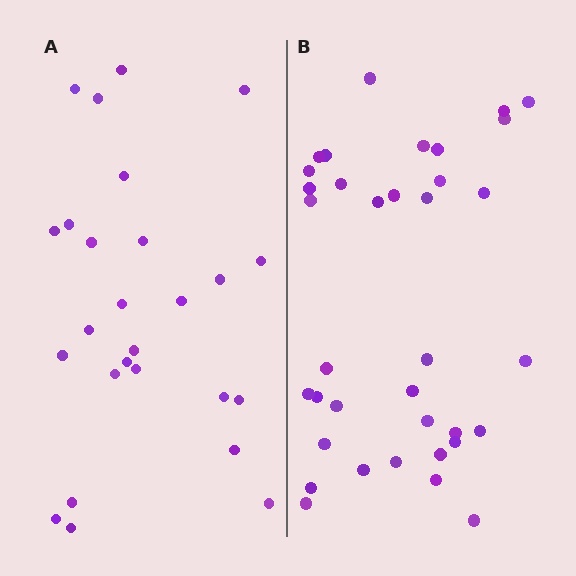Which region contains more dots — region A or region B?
Region B (the right region) has more dots.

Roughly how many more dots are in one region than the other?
Region B has roughly 10 or so more dots than region A.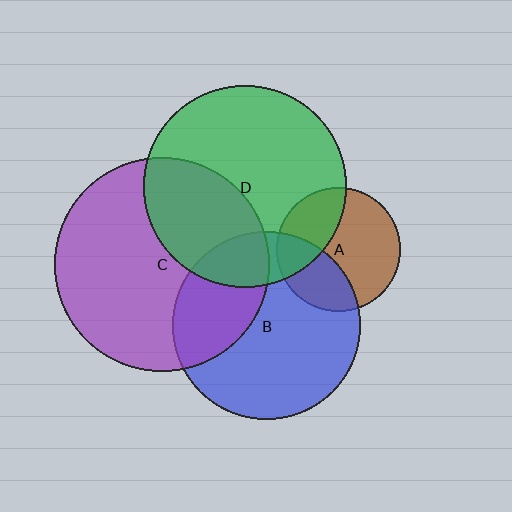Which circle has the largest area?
Circle C (purple).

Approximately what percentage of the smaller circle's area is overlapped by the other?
Approximately 35%.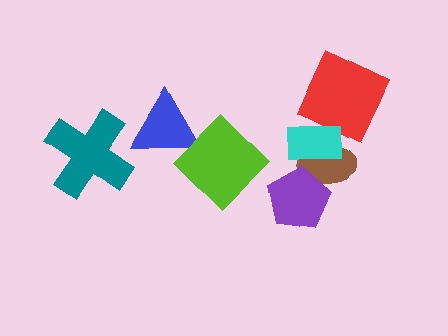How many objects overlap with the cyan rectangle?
2 objects overlap with the cyan rectangle.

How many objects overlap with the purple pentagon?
1 object overlaps with the purple pentagon.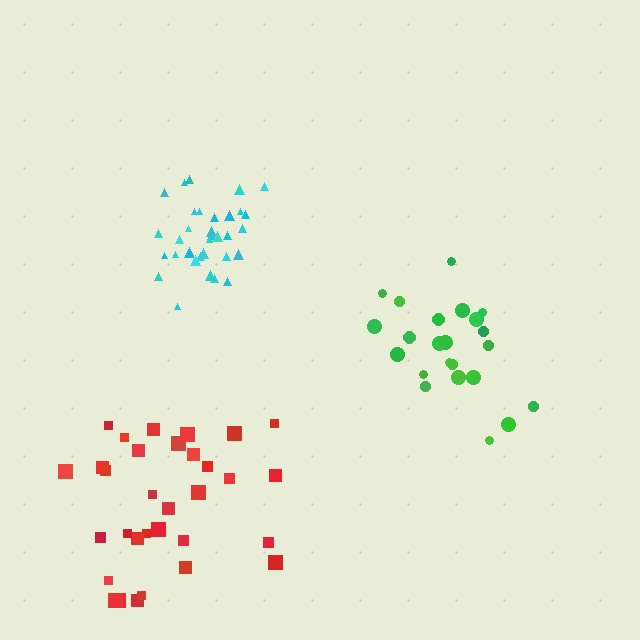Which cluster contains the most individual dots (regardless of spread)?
Cyan (33).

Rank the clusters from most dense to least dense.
cyan, green, red.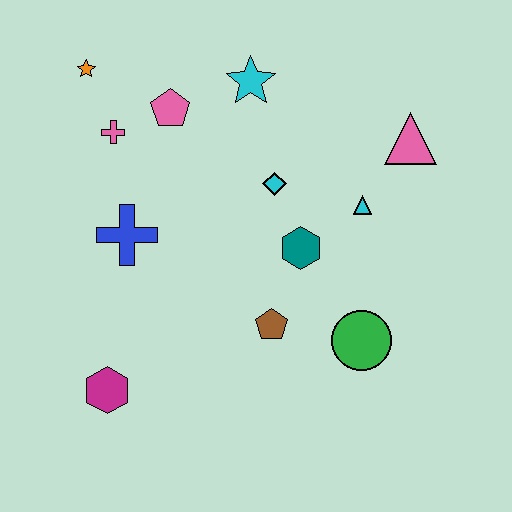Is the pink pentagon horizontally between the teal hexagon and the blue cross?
Yes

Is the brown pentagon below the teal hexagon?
Yes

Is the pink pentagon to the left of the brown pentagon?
Yes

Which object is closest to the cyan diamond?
The teal hexagon is closest to the cyan diamond.